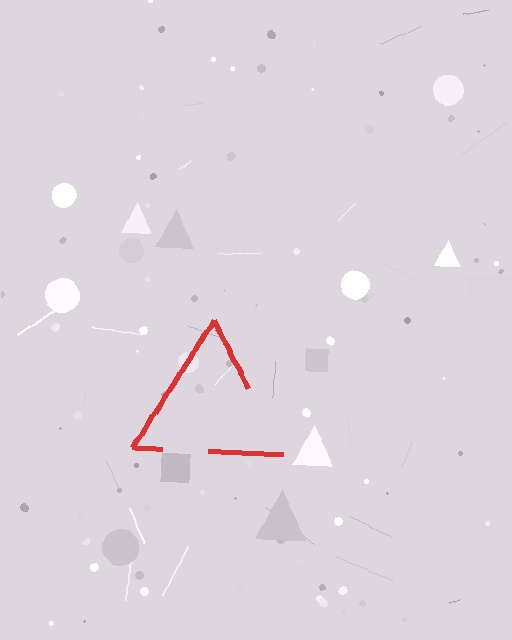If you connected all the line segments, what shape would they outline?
They would outline a triangle.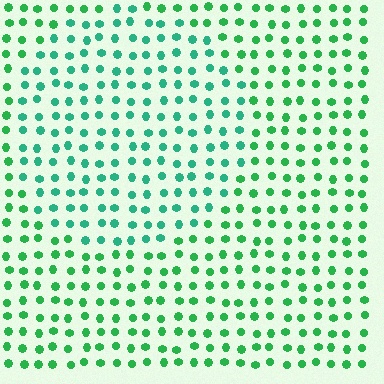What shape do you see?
I see a circle.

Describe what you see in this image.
The image is filled with small green elements in a uniform arrangement. A circle-shaped region is visible where the elements are tinted to a slightly different hue, forming a subtle color boundary.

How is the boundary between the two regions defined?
The boundary is defined purely by a slight shift in hue (about 25 degrees). Spacing, size, and orientation are identical on both sides.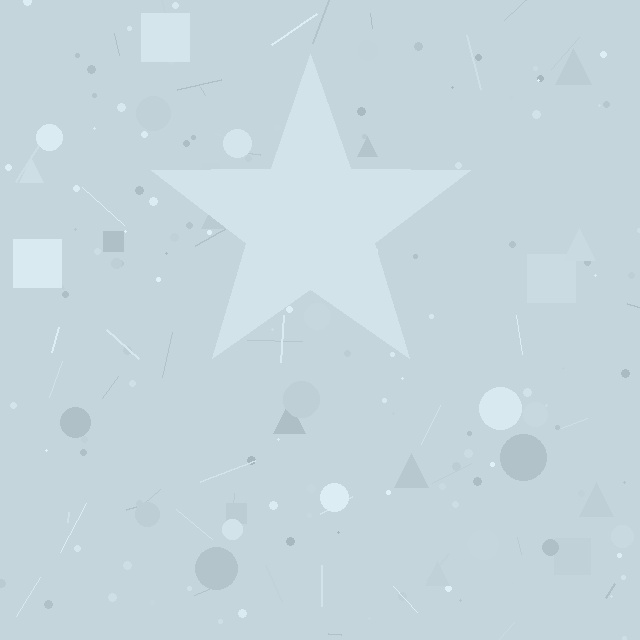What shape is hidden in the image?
A star is hidden in the image.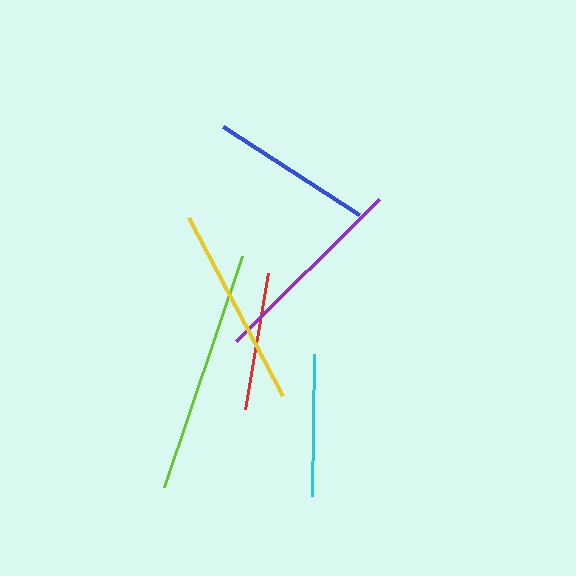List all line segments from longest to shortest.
From longest to shortest: lime, yellow, purple, blue, cyan, red.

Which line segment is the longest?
The lime line is the longest at approximately 244 pixels.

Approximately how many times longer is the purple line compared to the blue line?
The purple line is approximately 1.2 times the length of the blue line.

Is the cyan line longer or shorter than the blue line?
The blue line is longer than the cyan line.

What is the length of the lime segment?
The lime segment is approximately 244 pixels long.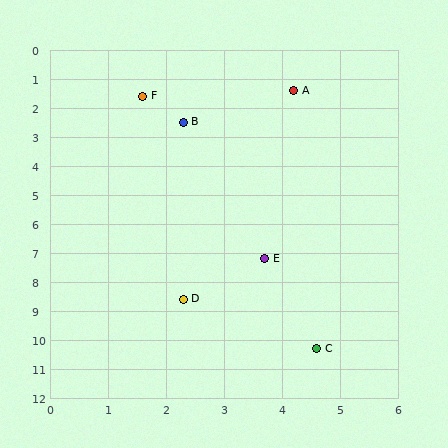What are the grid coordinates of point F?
Point F is at approximately (1.6, 1.6).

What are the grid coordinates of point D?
Point D is at approximately (2.3, 8.6).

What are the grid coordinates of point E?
Point E is at approximately (3.7, 7.2).